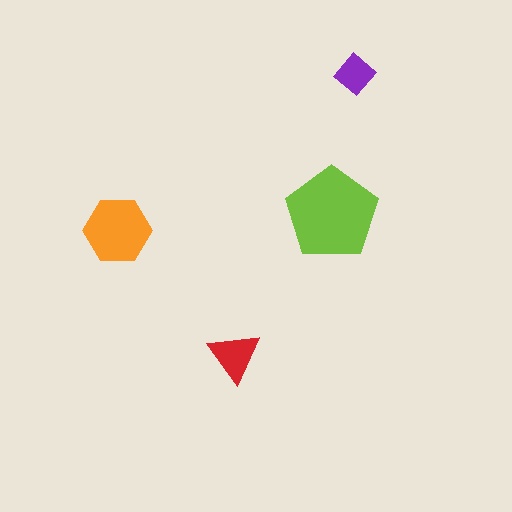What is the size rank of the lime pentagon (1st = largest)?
1st.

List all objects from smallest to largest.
The purple diamond, the red triangle, the orange hexagon, the lime pentagon.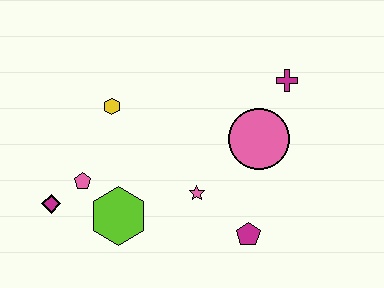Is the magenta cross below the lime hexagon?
No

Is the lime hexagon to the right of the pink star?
No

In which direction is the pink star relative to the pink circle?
The pink star is to the left of the pink circle.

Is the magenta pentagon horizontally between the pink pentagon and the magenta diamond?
No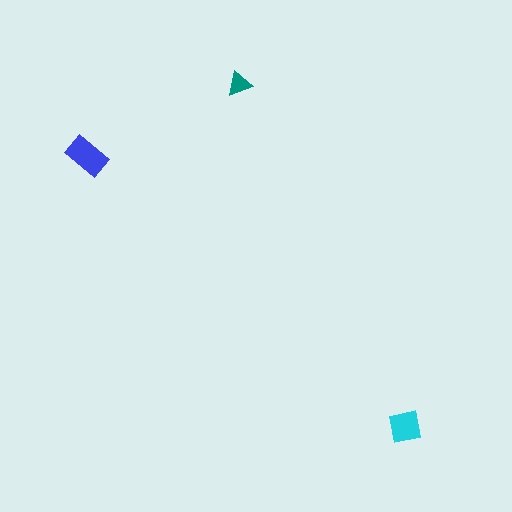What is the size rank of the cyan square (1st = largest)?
2nd.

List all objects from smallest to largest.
The teal triangle, the cyan square, the blue rectangle.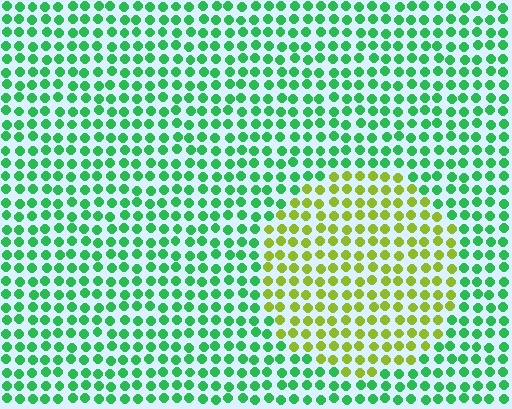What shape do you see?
I see a circle.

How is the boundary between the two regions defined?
The boundary is defined purely by a slight shift in hue (about 57 degrees). Spacing, size, and orientation are identical on both sides.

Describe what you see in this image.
The image is filled with small green elements in a uniform arrangement. A circle-shaped region is visible where the elements are tinted to a slightly different hue, forming a subtle color boundary.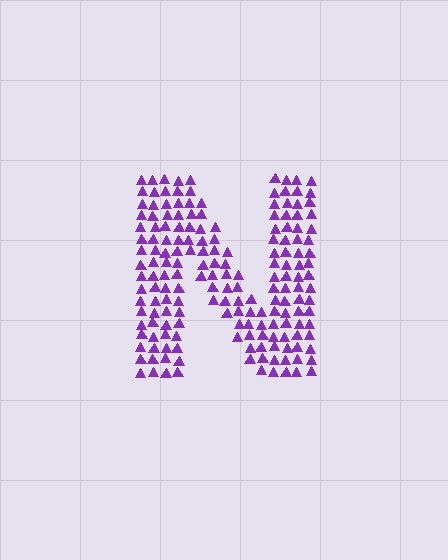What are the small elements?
The small elements are triangles.